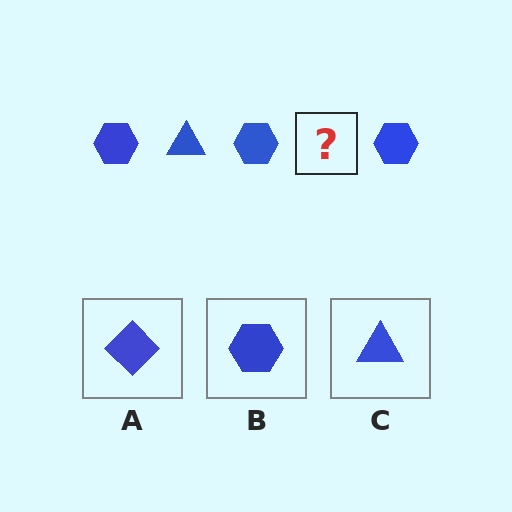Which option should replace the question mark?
Option C.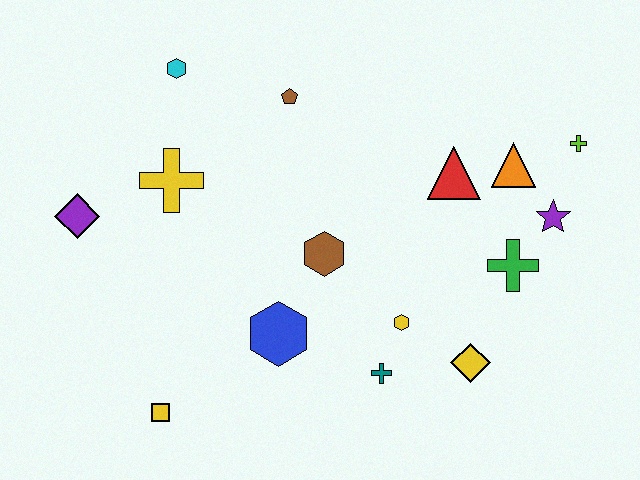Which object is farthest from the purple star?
The purple diamond is farthest from the purple star.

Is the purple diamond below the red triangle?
Yes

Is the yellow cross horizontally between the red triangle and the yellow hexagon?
No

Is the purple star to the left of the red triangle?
No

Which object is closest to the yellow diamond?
The yellow hexagon is closest to the yellow diamond.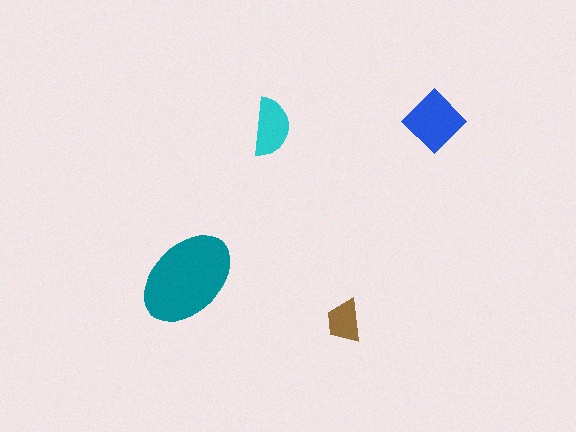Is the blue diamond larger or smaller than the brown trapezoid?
Larger.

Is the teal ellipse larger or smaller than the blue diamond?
Larger.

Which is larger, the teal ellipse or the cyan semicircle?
The teal ellipse.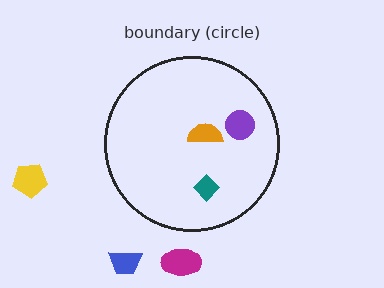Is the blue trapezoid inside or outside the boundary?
Outside.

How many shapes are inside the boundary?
3 inside, 3 outside.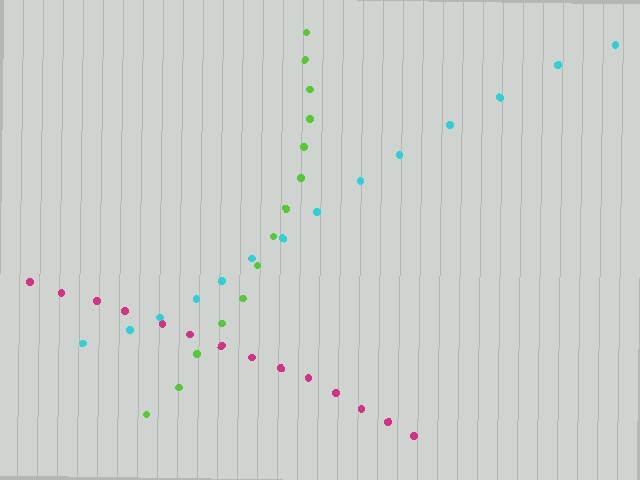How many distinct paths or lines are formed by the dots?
There are 3 distinct paths.